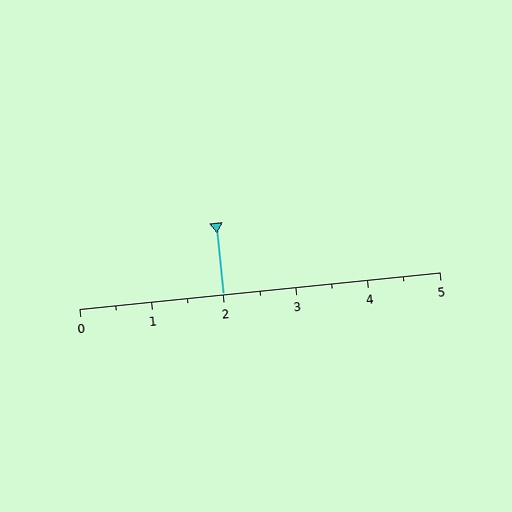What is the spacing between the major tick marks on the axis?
The major ticks are spaced 1 apart.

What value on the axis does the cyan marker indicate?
The marker indicates approximately 2.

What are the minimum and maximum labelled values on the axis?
The axis runs from 0 to 5.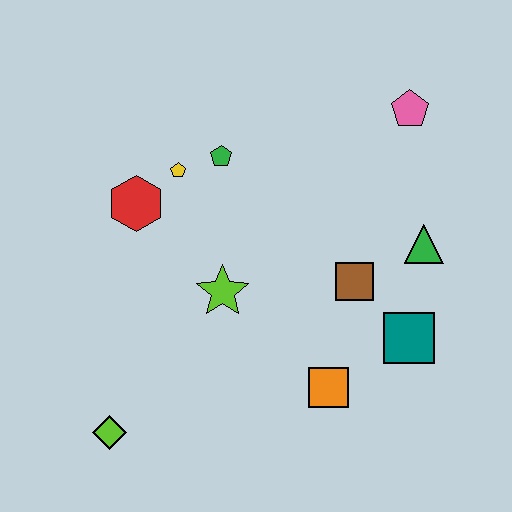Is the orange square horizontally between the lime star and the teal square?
Yes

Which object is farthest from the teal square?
The lime diamond is farthest from the teal square.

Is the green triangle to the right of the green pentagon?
Yes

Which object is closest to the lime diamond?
The lime star is closest to the lime diamond.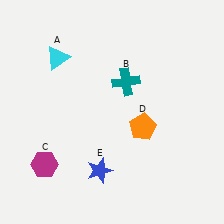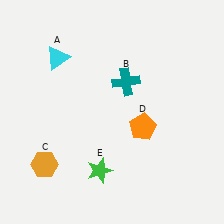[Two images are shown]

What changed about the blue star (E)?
In Image 1, E is blue. In Image 2, it changed to green.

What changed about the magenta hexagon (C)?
In Image 1, C is magenta. In Image 2, it changed to orange.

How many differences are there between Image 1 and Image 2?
There are 2 differences between the two images.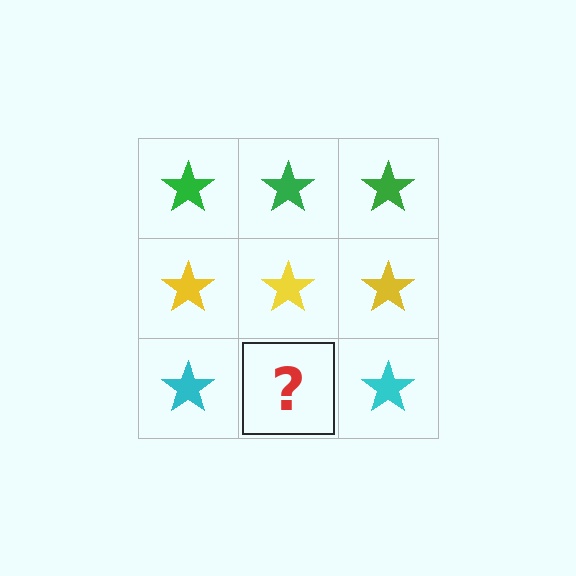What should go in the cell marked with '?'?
The missing cell should contain a cyan star.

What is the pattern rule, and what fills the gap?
The rule is that each row has a consistent color. The gap should be filled with a cyan star.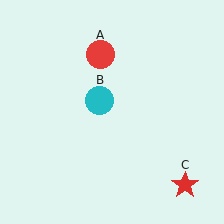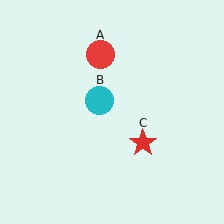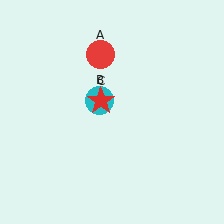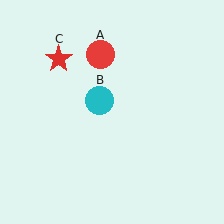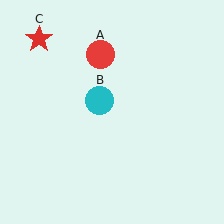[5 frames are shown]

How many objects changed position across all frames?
1 object changed position: red star (object C).